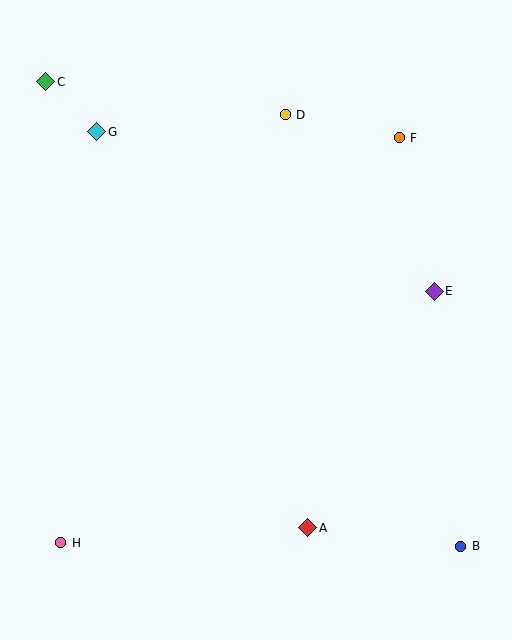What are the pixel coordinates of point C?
Point C is at (46, 82).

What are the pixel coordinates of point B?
Point B is at (461, 546).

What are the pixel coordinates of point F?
Point F is at (399, 138).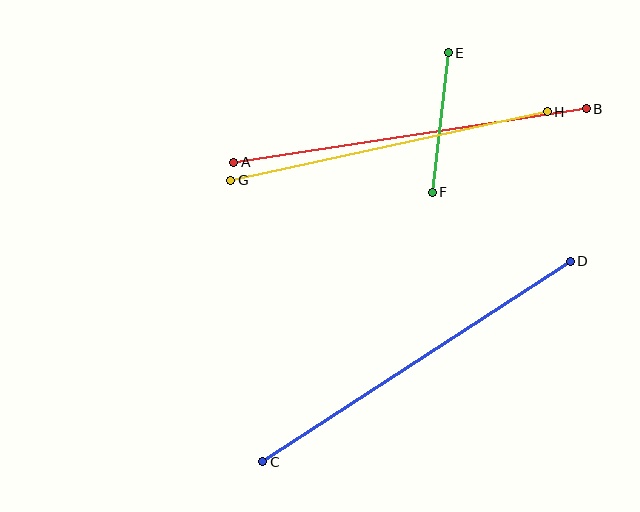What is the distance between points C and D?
The distance is approximately 367 pixels.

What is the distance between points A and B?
The distance is approximately 357 pixels.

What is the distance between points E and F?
The distance is approximately 141 pixels.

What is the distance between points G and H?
The distance is approximately 324 pixels.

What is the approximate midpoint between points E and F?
The midpoint is at approximately (440, 123) pixels.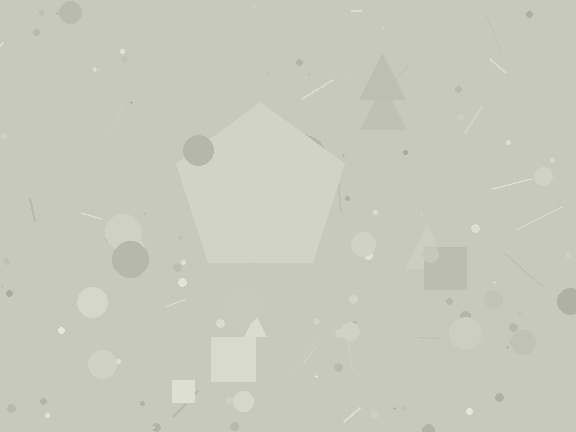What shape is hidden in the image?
A pentagon is hidden in the image.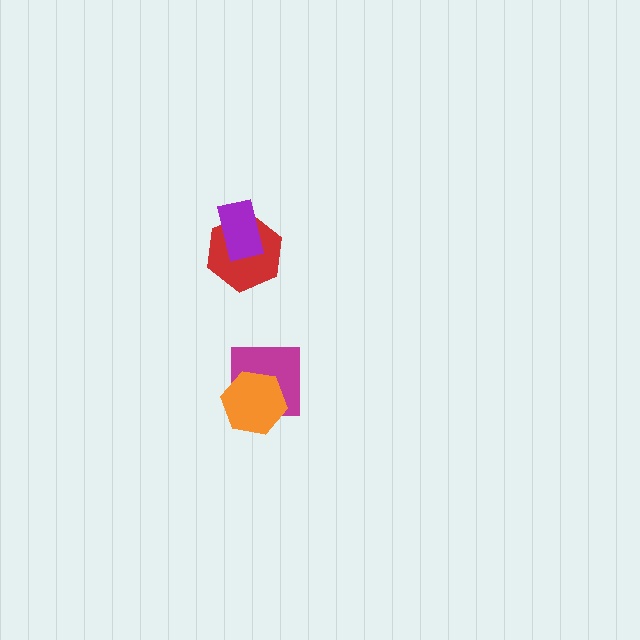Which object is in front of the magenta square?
The orange hexagon is in front of the magenta square.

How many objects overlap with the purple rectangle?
1 object overlaps with the purple rectangle.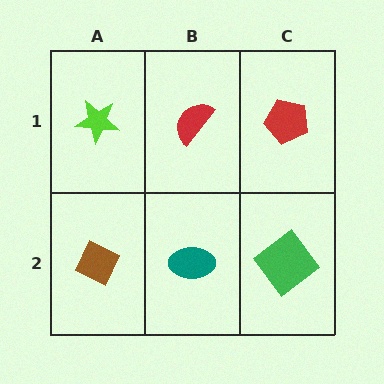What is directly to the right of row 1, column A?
A red semicircle.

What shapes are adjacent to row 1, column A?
A brown diamond (row 2, column A), a red semicircle (row 1, column B).